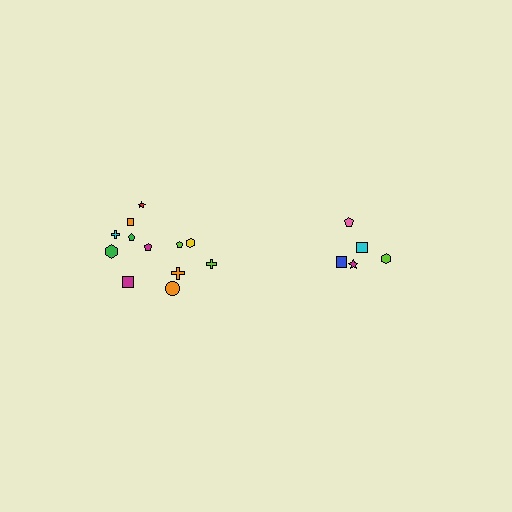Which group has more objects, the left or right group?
The left group.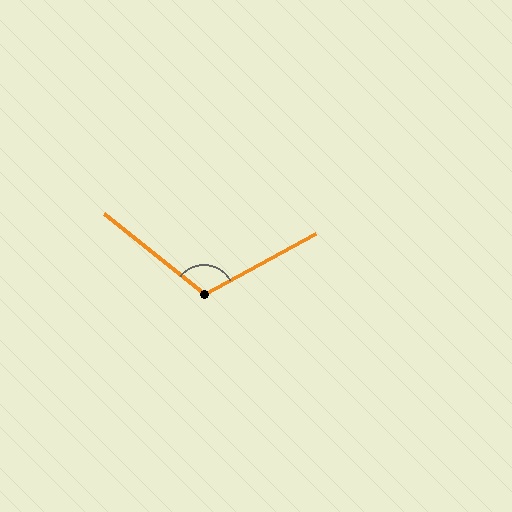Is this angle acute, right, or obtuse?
It is obtuse.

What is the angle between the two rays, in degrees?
Approximately 113 degrees.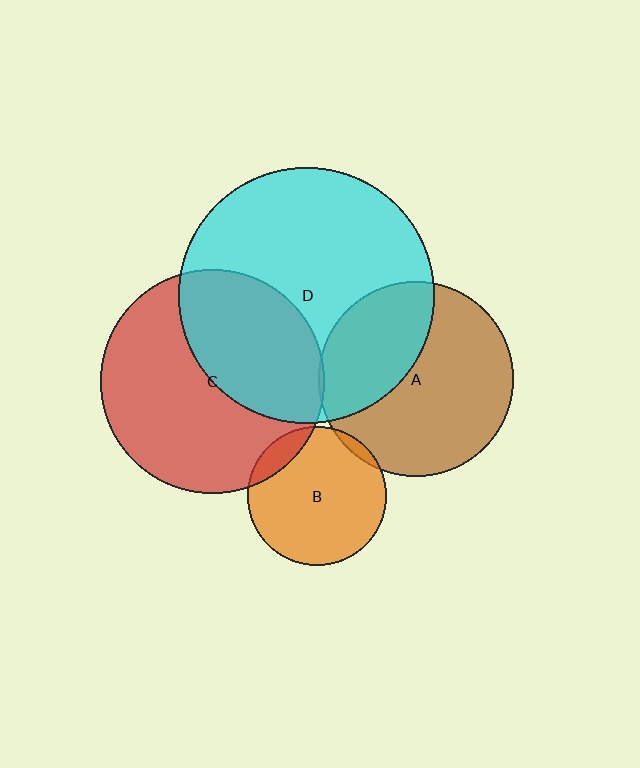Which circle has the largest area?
Circle D (cyan).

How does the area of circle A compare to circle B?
Approximately 2.0 times.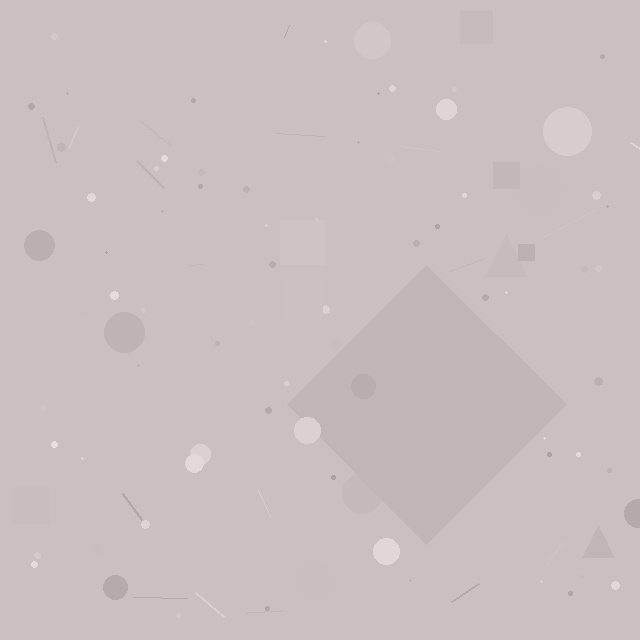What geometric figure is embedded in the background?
A diamond is embedded in the background.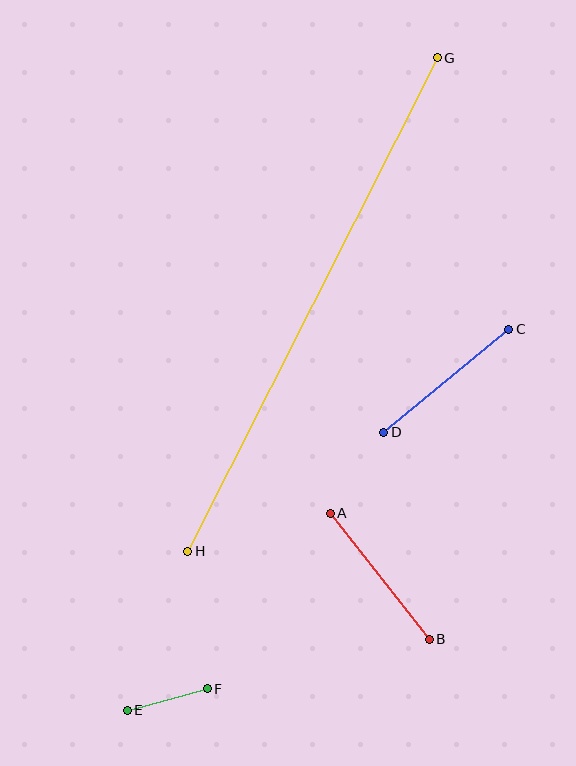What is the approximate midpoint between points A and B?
The midpoint is at approximately (380, 576) pixels.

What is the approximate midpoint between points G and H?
The midpoint is at approximately (313, 304) pixels.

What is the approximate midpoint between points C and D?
The midpoint is at approximately (446, 381) pixels.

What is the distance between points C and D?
The distance is approximately 162 pixels.